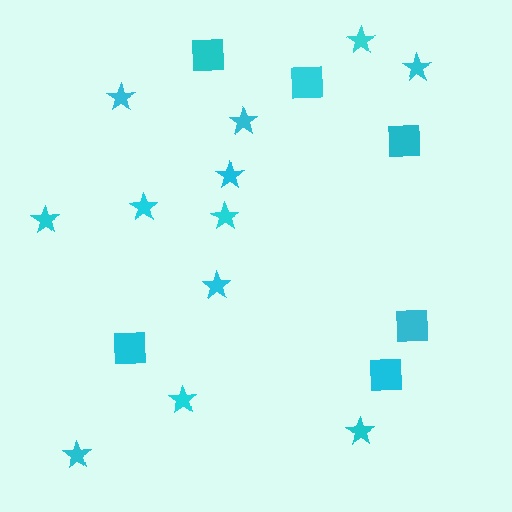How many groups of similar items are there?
There are 2 groups: one group of squares (6) and one group of stars (12).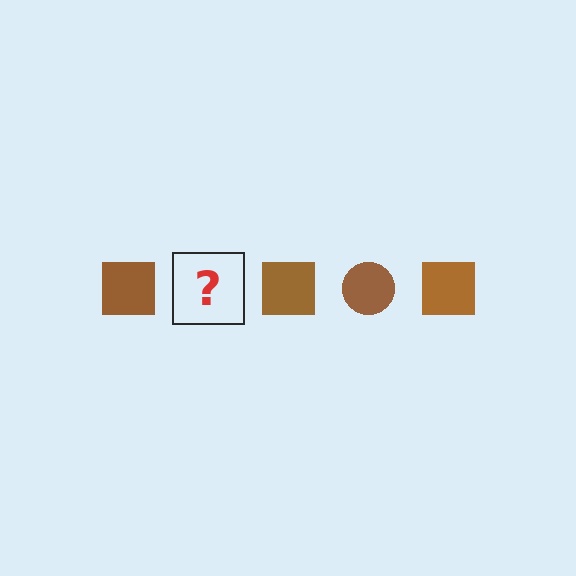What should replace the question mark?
The question mark should be replaced with a brown circle.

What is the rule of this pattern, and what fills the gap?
The rule is that the pattern cycles through square, circle shapes in brown. The gap should be filled with a brown circle.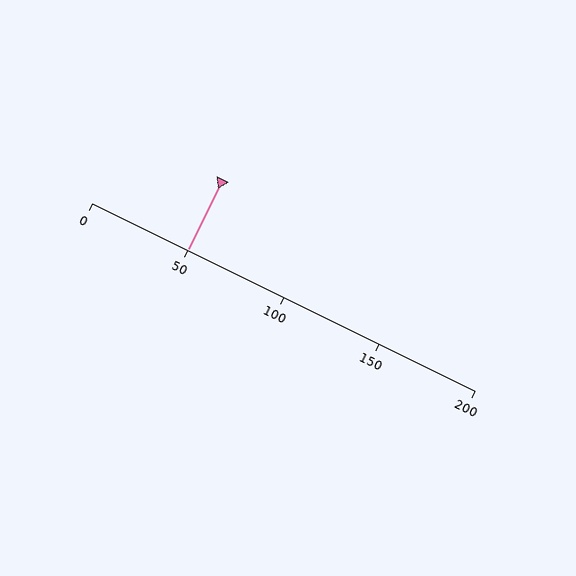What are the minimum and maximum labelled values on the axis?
The axis runs from 0 to 200.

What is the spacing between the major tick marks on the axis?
The major ticks are spaced 50 apart.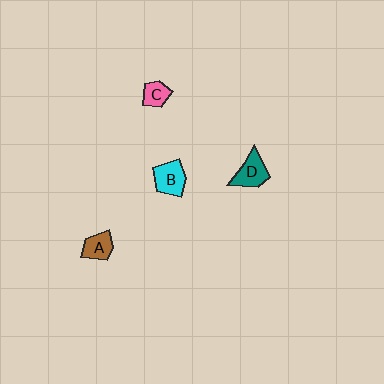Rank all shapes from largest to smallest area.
From largest to smallest: B (cyan), D (teal), A (brown), C (pink).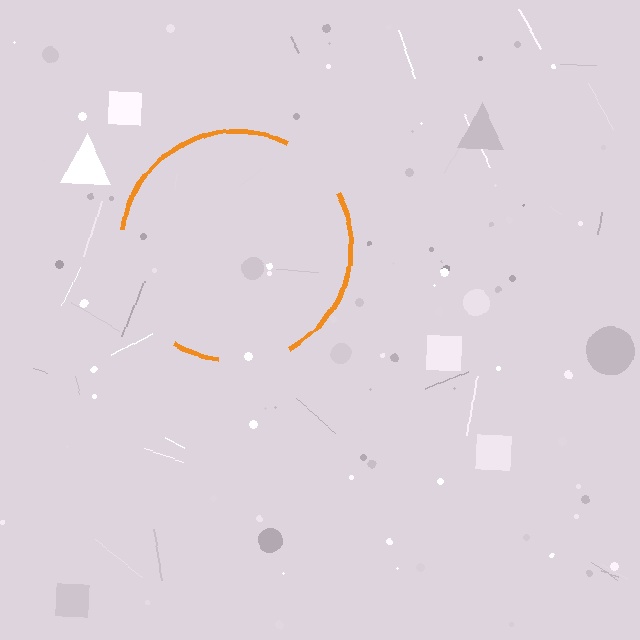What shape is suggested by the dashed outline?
The dashed outline suggests a circle.